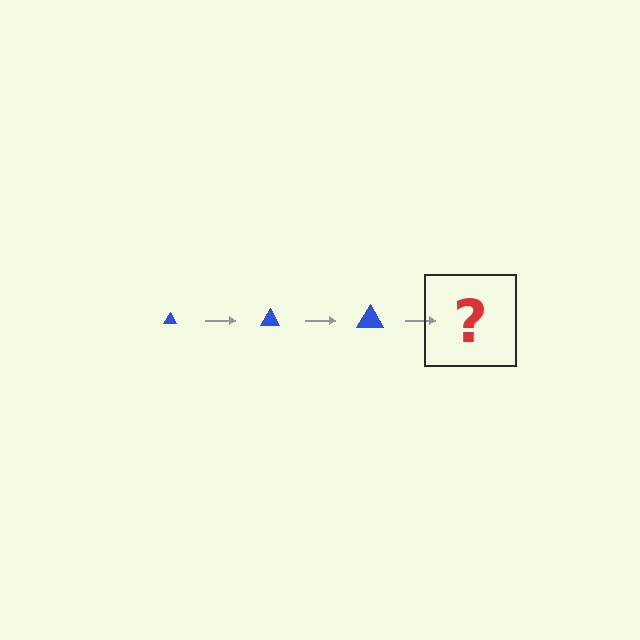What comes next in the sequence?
The next element should be a blue triangle, larger than the previous one.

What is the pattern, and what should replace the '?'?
The pattern is that the triangle gets progressively larger each step. The '?' should be a blue triangle, larger than the previous one.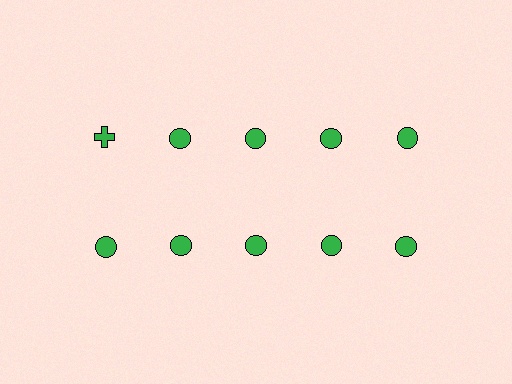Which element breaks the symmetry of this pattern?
The green cross in the top row, leftmost column breaks the symmetry. All other shapes are green circles.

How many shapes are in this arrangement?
There are 10 shapes arranged in a grid pattern.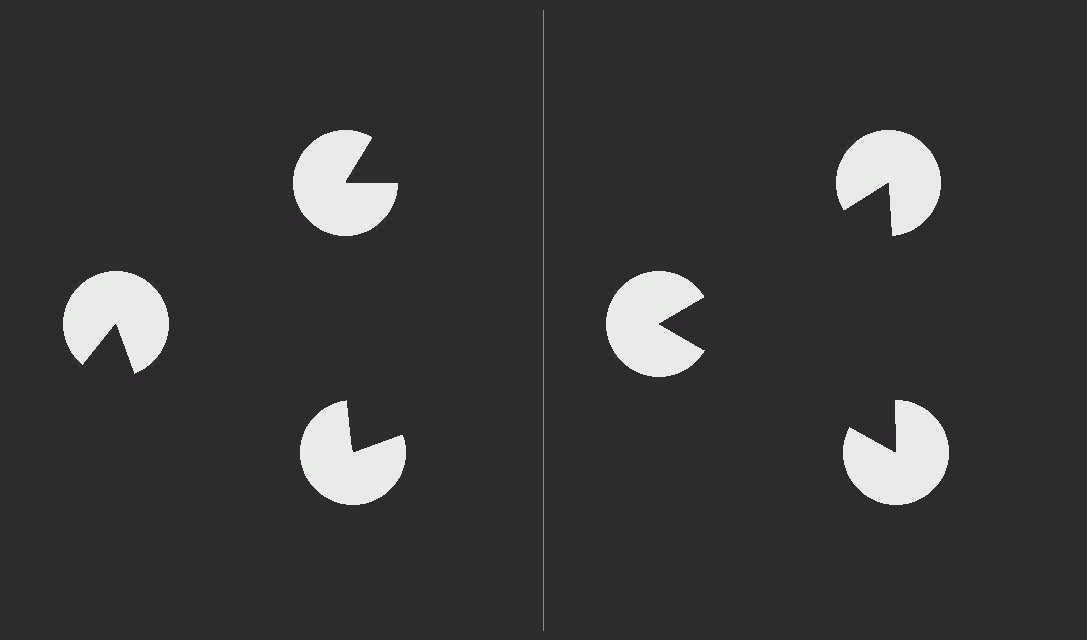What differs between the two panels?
The pac-man discs are positioned identically on both sides; only the wedge orientations differ. On the right they align to a triangle; on the left they are misaligned.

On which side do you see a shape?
An illusory triangle appears on the right side. On the left side the wedge cuts are rotated, so no coherent shape forms.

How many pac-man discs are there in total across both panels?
6 — 3 on each side.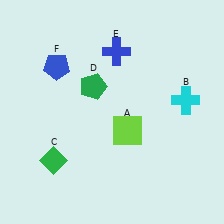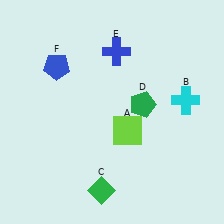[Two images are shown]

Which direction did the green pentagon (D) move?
The green pentagon (D) moved right.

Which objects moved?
The objects that moved are: the green diamond (C), the green pentagon (D).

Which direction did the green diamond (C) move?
The green diamond (C) moved right.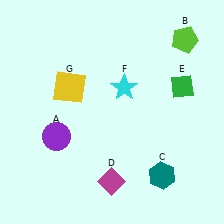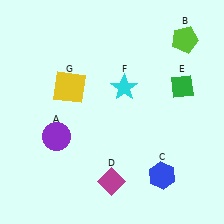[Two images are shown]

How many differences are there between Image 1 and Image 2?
There is 1 difference between the two images.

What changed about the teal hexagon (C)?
In Image 1, C is teal. In Image 2, it changed to blue.